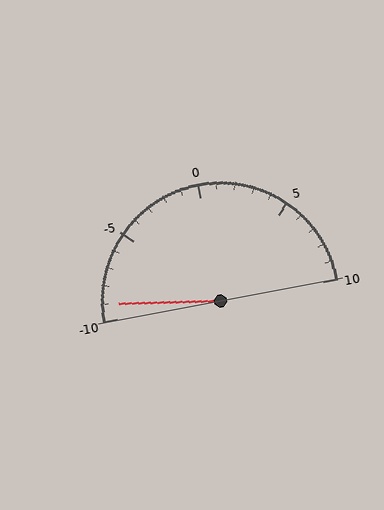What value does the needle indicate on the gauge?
The needle indicates approximately -9.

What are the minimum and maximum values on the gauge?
The gauge ranges from -10 to 10.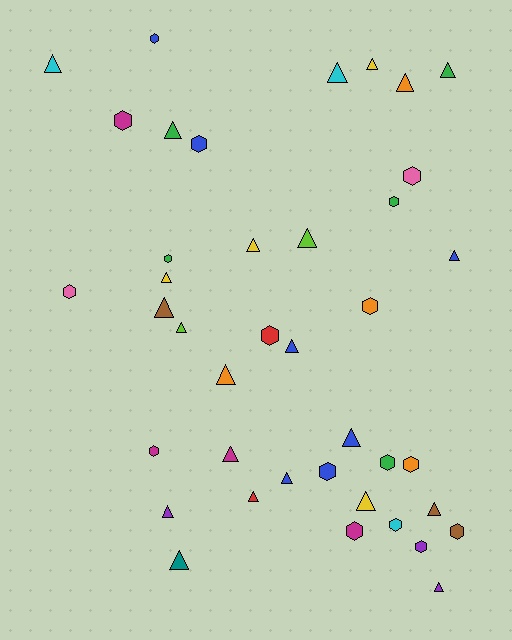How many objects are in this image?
There are 40 objects.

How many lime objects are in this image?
There are 2 lime objects.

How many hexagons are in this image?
There are 17 hexagons.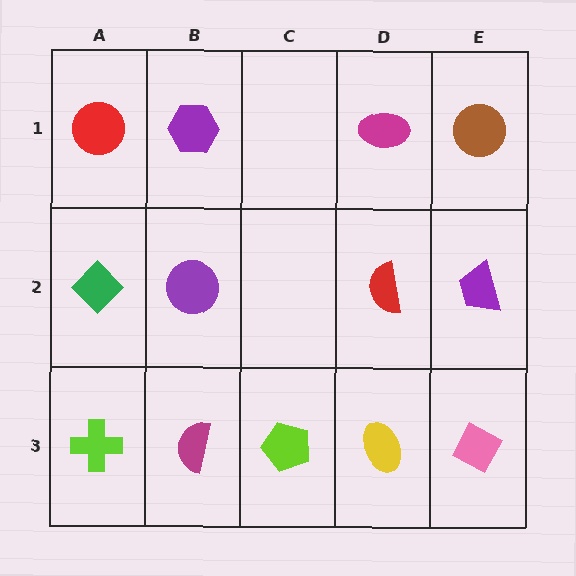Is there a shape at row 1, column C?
No, that cell is empty.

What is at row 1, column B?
A purple hexagon.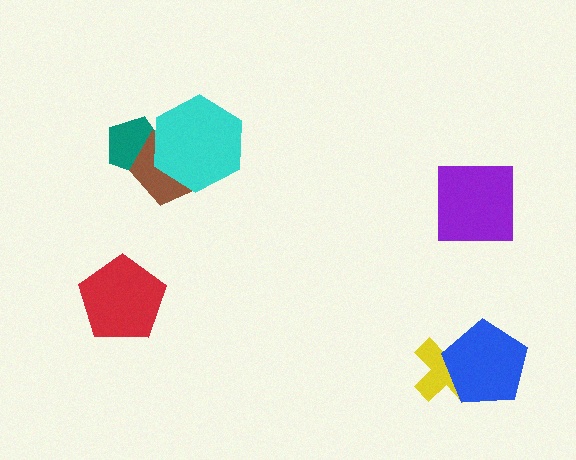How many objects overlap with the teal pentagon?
2 objects overlap with the teal pentagon.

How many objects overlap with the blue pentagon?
1 object overlaps with the blue pentagon.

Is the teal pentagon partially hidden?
Yes, it is partially covered by another shape.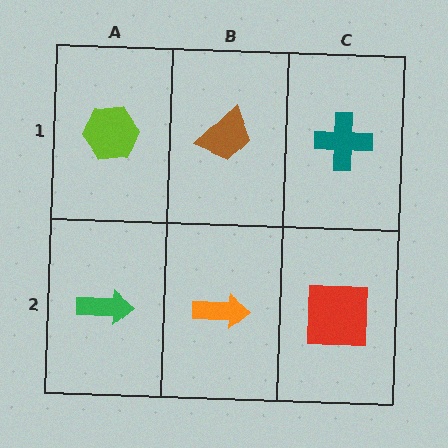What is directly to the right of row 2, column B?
A red square.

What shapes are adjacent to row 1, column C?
A red square (row 2, column C), a brown trapezoid (row 1, column B).